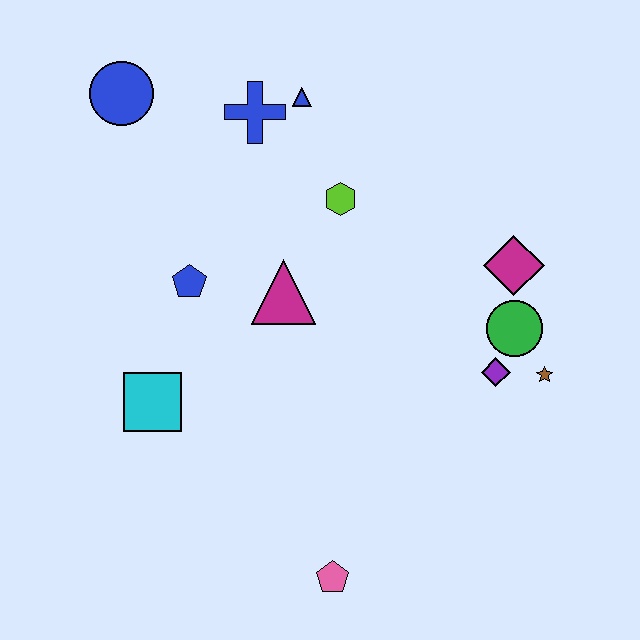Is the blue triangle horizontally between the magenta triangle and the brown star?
Yes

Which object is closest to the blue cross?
The blue triangle is closest to the blue cross.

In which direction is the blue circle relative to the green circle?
The blue circle is to the left of the green circle.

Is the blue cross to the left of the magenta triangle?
Yes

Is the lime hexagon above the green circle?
Yes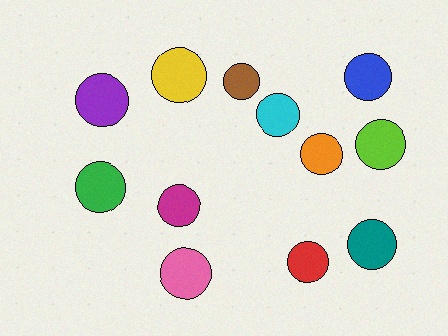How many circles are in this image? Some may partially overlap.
There are 12 circles.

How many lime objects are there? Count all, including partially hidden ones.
There is 1 lime object.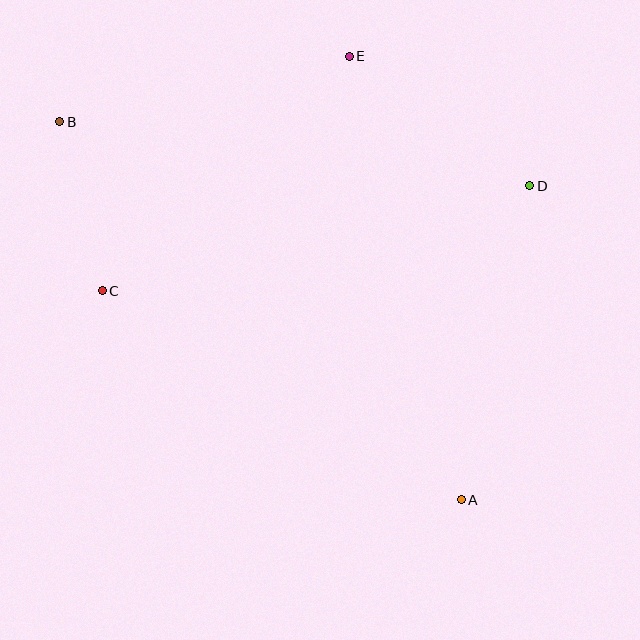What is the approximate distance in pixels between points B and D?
The distance between B and D is approximately 474 pixels.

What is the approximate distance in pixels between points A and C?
The distance between A and C is approximately 416 pixels.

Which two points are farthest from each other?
Points A and B are farthest from each other.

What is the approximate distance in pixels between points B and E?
The distance between B and E is approximately 297 pixels.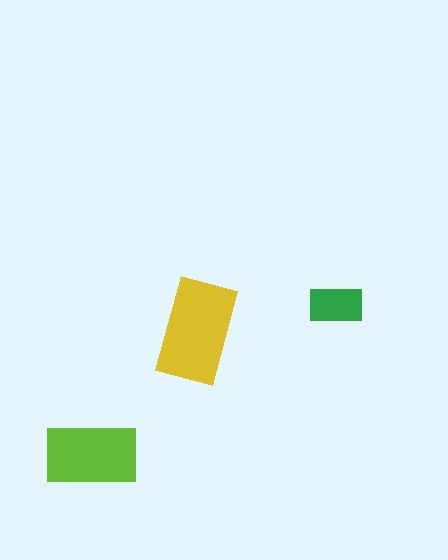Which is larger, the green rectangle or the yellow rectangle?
The yellow one.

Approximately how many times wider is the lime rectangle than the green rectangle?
About 1.5 times wider.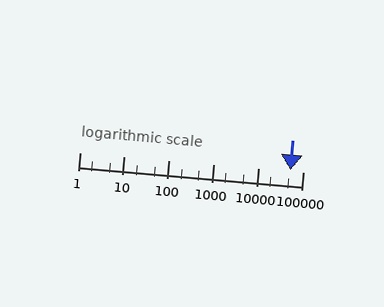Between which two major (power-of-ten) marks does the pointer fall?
The pointer is between 10000 and 100000.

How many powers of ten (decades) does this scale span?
The scale spans 5 decades, from 1 to 100000.